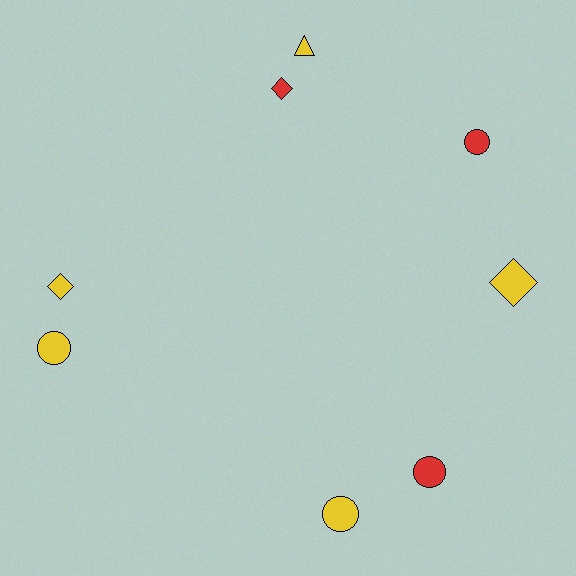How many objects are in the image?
There are 8 objects.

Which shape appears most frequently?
Circle, with 4 objects.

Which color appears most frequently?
Yellow, with 5 objects.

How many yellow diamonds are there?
There are 2 yellow diamonds.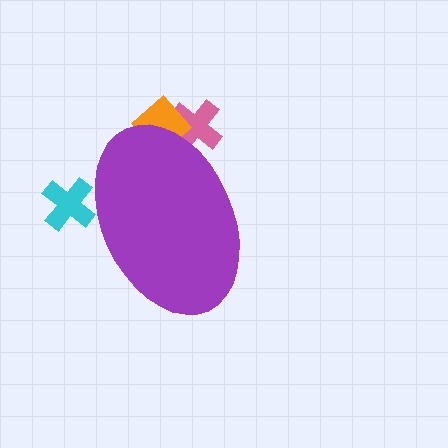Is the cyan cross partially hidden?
Yes, the cyan cross is partially hidden behind the purple ellipse.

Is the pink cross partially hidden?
Yes, the pink cross is partially hidden behind the purple ellipse.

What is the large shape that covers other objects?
A purple ellipse.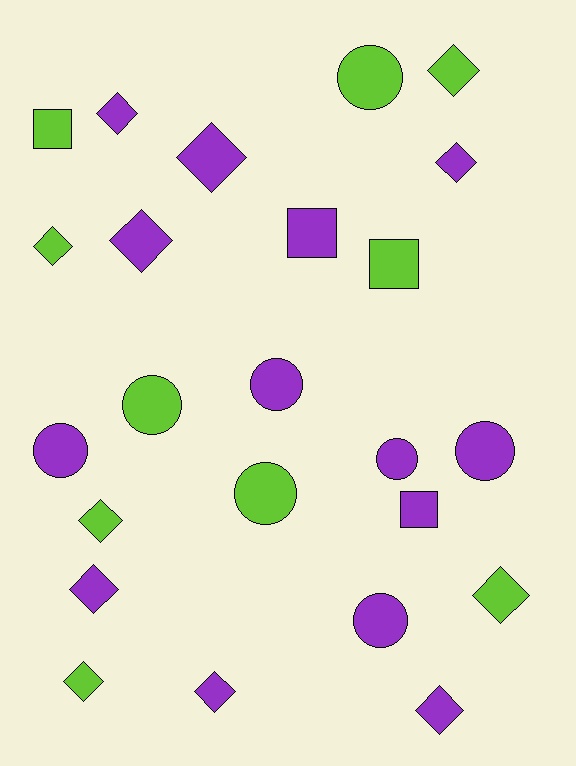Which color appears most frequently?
Purple, with 14 objects.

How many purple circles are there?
There are 5 purple circles.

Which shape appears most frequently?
Diamond, with 12 objects.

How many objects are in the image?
There are 24 objects.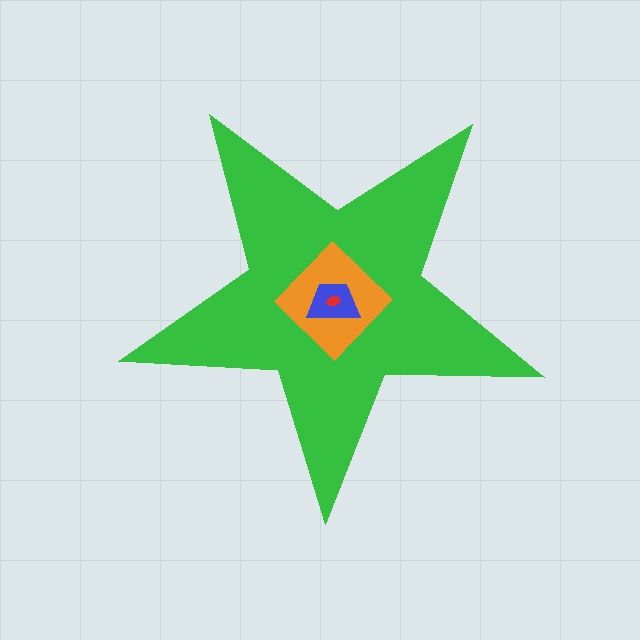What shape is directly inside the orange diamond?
The blue trapezoid.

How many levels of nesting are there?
4.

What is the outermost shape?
The green star.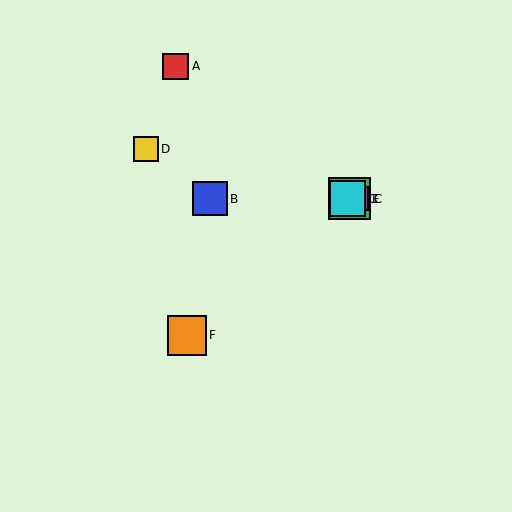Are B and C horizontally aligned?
Yes, both are at y≈199.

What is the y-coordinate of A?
Object A is at y≈66.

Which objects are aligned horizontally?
Objects B, C, E, G are aligned horizontally.